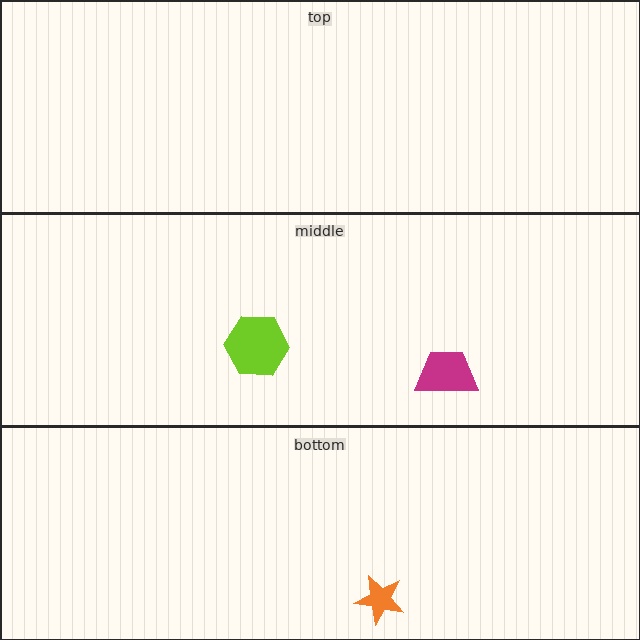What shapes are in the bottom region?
The orange star.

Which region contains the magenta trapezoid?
The middle region.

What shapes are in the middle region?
The lime hexagon, the magenta trapezoid.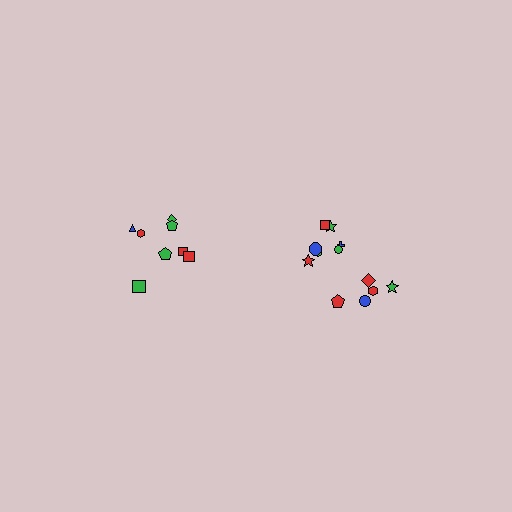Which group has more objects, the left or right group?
The right group.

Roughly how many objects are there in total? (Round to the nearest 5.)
Roughly 20 objects in total.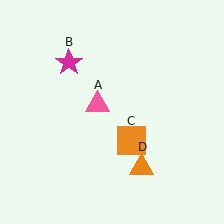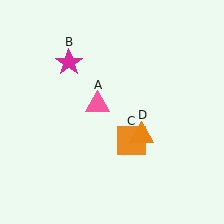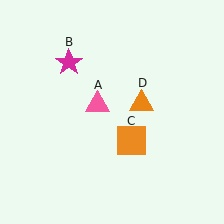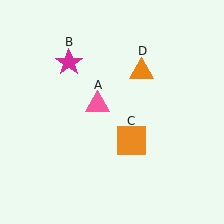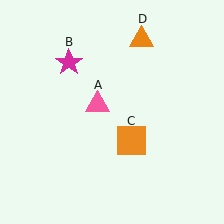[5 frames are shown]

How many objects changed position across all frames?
1 object changed position: orange triangle (object D).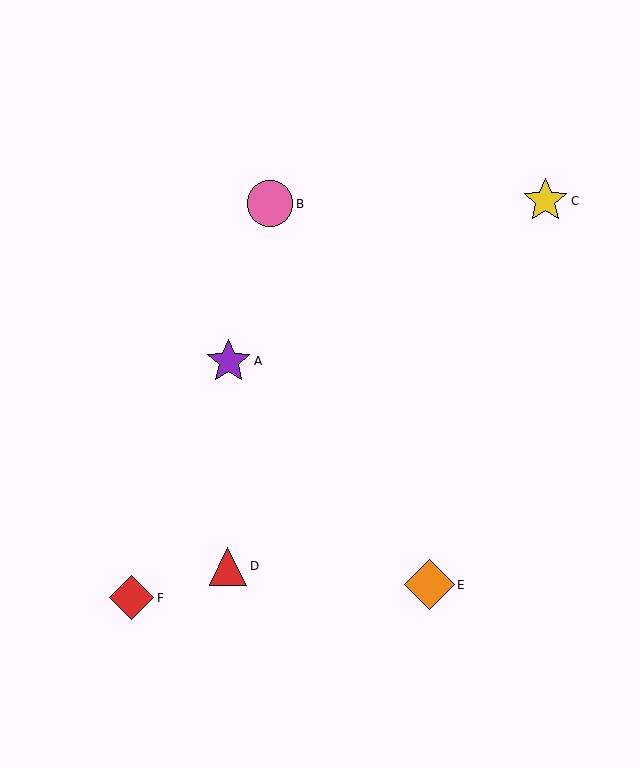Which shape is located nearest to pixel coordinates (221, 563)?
The red triangle (labeled D) at (228, 566) is nearest to that location.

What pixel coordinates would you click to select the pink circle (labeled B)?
Click at (270, 204) to select the pink circle B.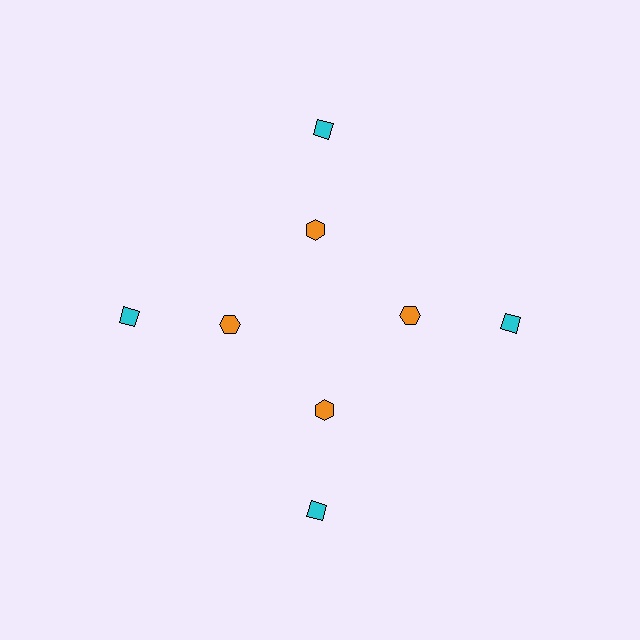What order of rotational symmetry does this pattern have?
This pattern has 4-fold rotational symmetry.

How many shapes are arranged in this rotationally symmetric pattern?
There are 8 shapes, arranged in 4 groups of 2.